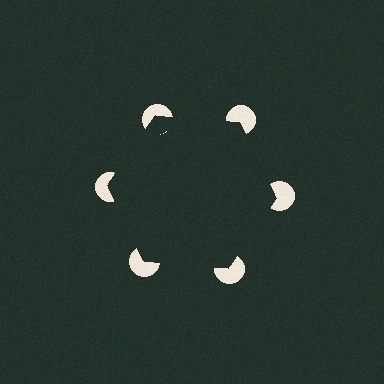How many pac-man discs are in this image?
There are 6 — one at each vertex of the illusory hexagon.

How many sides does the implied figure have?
6 sides.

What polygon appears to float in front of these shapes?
An illusory hexagon — its edges are inferred from the aligned wedge cuts in the pac-man discs, not physically drawn.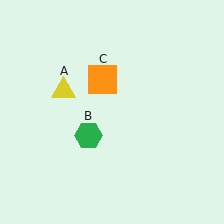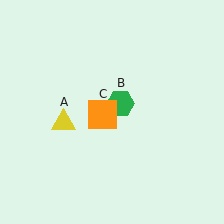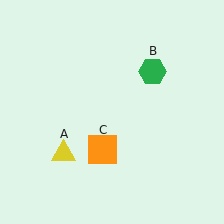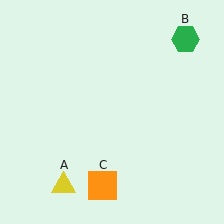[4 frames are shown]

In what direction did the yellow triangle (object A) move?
The yellow triangle (object A) moved down.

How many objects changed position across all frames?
3 objects changed position: yellow triangle (object A), green hexagon (object B), orange square (object C).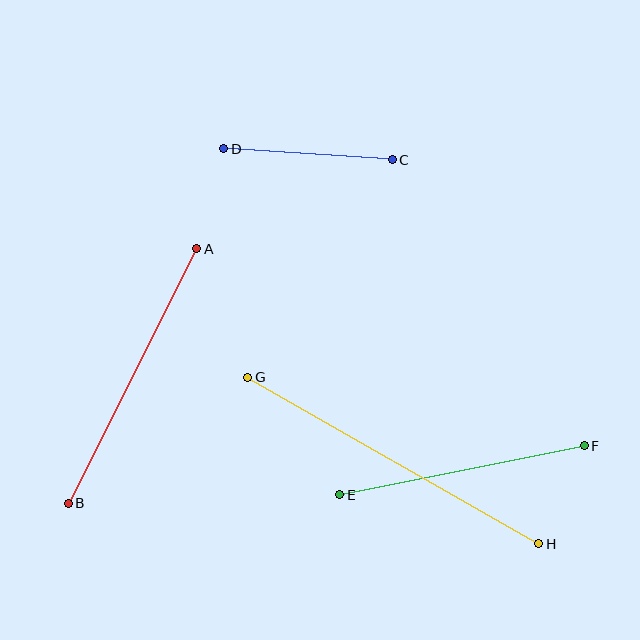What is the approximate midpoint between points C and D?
The midpoint is at approximately (308, 154) pixels.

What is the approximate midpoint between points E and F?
The midpoint is at approximately (462, 470) pixels.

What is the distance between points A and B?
The distance is approximately 285 pixels.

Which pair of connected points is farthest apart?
Points G and H are farthest apart.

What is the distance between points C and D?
The distance is approximately 169 pixels.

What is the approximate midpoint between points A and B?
The midpoint is at approximately (132, 376) pixels.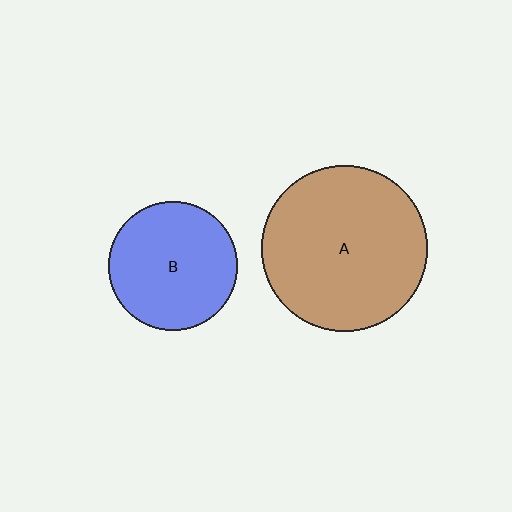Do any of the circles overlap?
No, none of the circles overlap.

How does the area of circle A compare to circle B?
Approximately 1.6 times.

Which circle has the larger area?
Circle A (brown).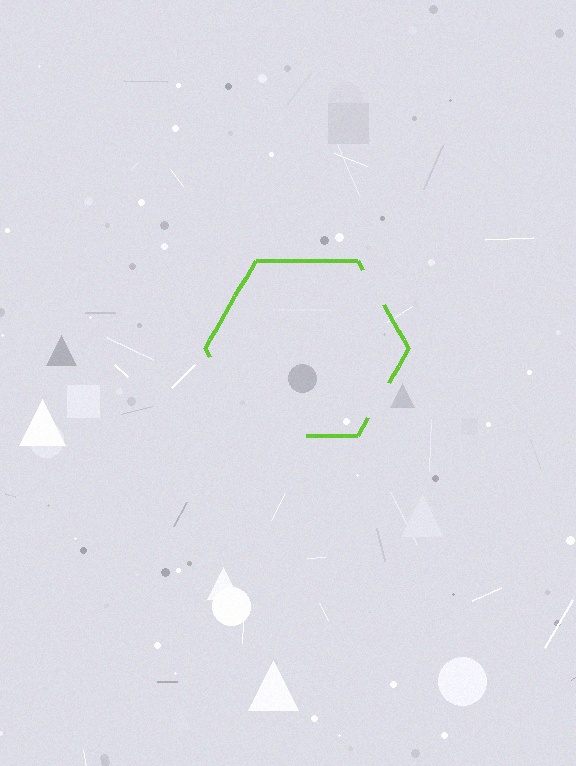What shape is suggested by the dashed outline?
The dashed outline suggests a hexagon.